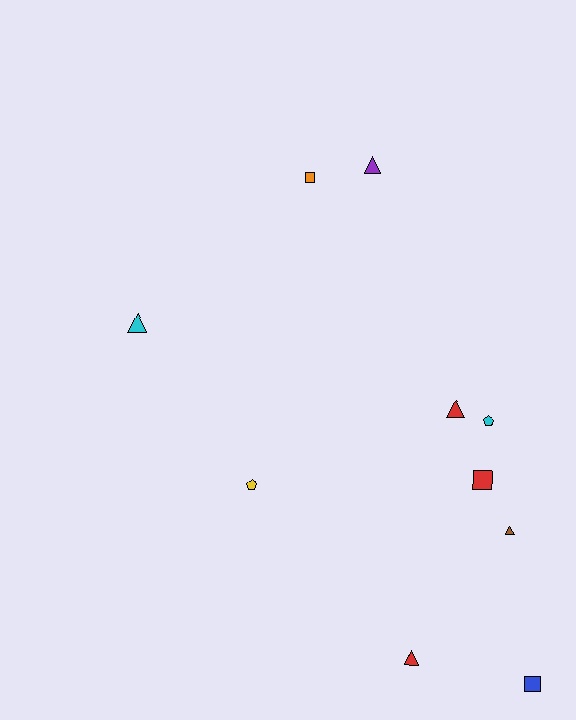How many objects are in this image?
There are 10 objects.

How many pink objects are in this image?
There are no pink objects.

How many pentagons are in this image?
There are 2 pentagons.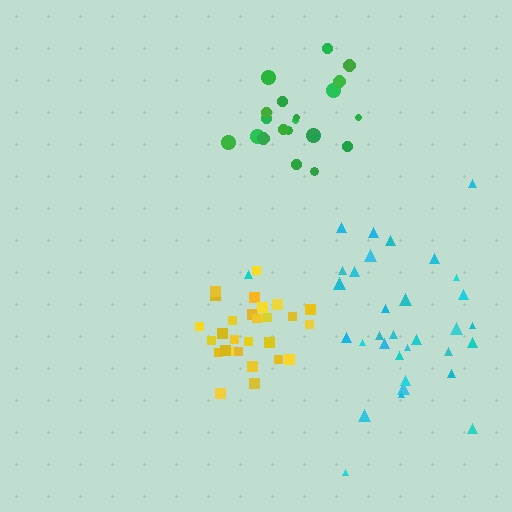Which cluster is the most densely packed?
Yellow.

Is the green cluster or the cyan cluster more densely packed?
Green.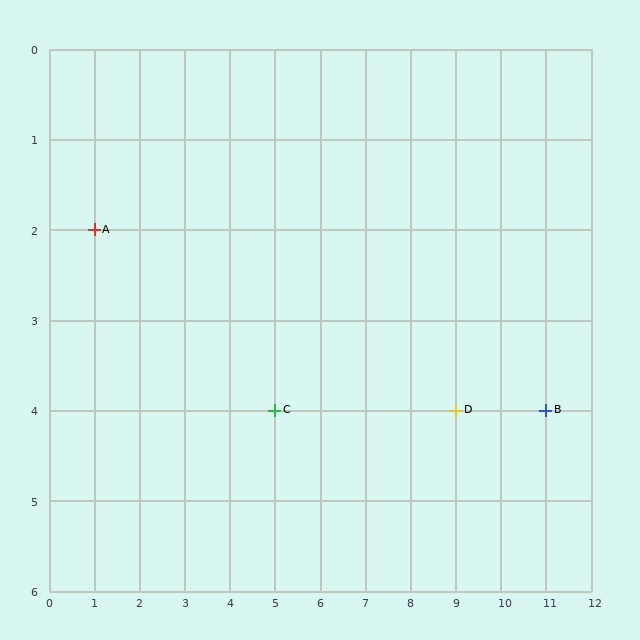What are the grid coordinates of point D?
Point D is at grid coordinates (9, 4).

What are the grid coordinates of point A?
Point A is at grid coordinates (1, 2).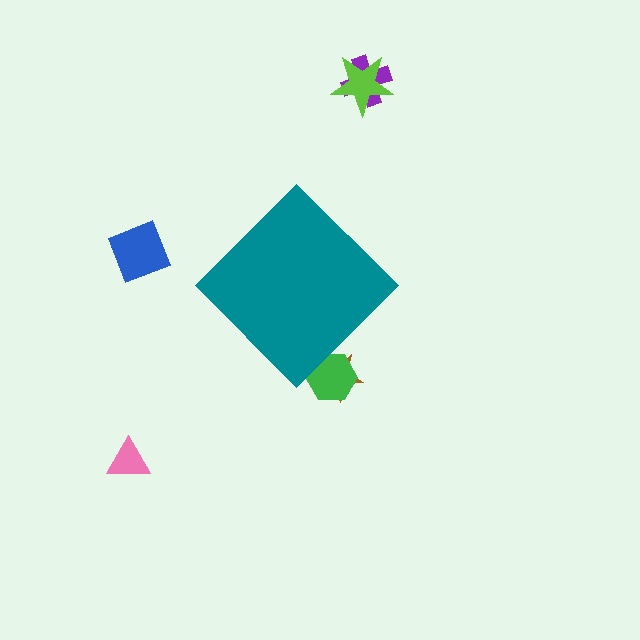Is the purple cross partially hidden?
No, the purple cross is fully visible.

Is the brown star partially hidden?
Yes, the brown star is partially hidden behind the teal diamond.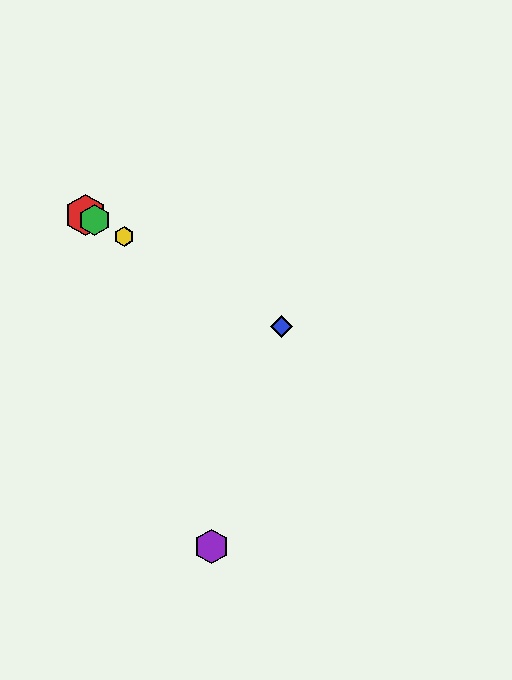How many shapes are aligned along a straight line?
4 shapes (the red hexagon, the blue diamond, the green hexagon, the yellow hexagon) are aligned along a straight line.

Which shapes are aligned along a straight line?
The red hexagon, the blue diamond, the green hexagon, the yellow hexagon are aligned along a straight line.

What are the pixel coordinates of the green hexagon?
The green hexagon is at (94, 220).